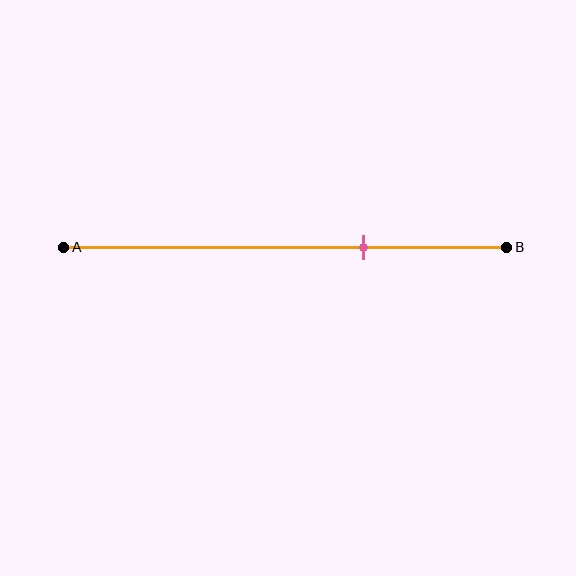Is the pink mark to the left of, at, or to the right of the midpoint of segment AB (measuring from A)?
The pink mark is to the right of the midpoint of segment AB.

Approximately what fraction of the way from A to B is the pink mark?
The pink mark is approximately 70% of the way from A to B.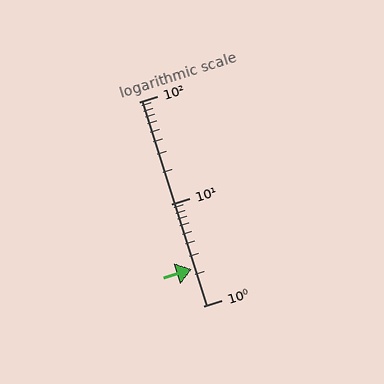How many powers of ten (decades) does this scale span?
The scale spans 2 decades, from 1 to 100.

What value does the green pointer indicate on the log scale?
The pointer indicates approximately 2.3.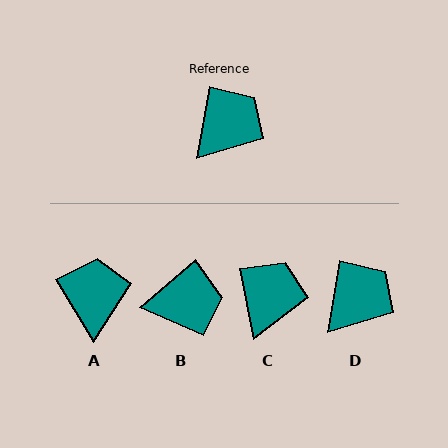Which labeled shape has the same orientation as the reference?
D.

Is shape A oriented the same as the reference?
No, it is off by about 41 degrees.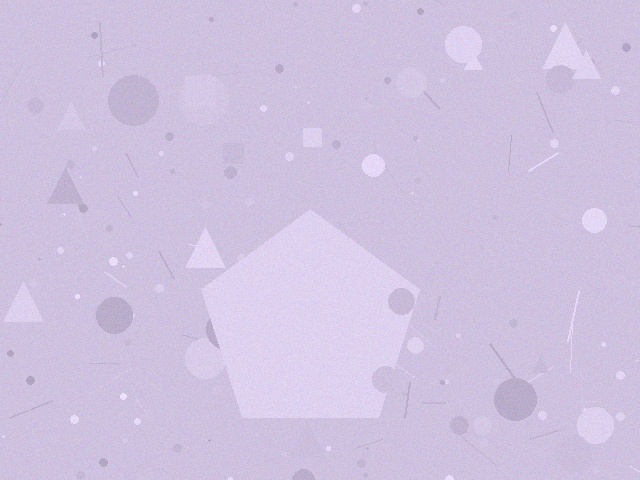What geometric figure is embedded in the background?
A pentagon is embedded in the background.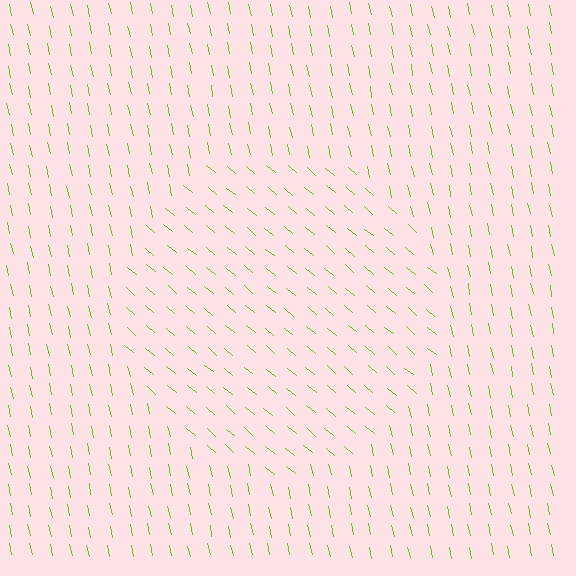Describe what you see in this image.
The image is filled with small lime line segments. A circle region in the image has lines oriented differently from the surrounding lines, creating a visible texture boundary.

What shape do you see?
I see a circle.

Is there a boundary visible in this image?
Yes, there is a texture boundary formed by a change in line orientation.